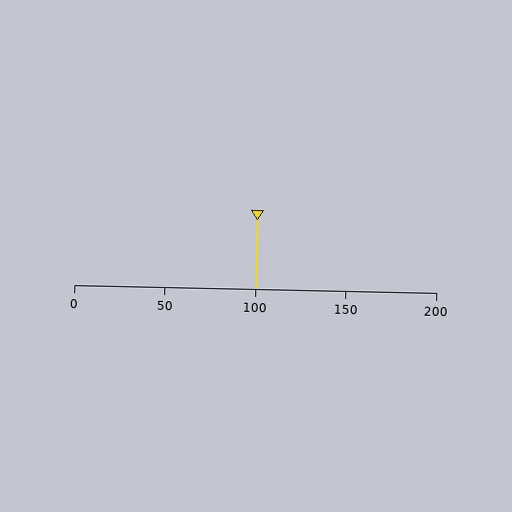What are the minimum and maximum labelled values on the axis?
The axis runs from 0 to 200.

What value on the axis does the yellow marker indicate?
The marker indicates approximately 100.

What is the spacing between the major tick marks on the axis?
The major ticks are spaced 50 apart.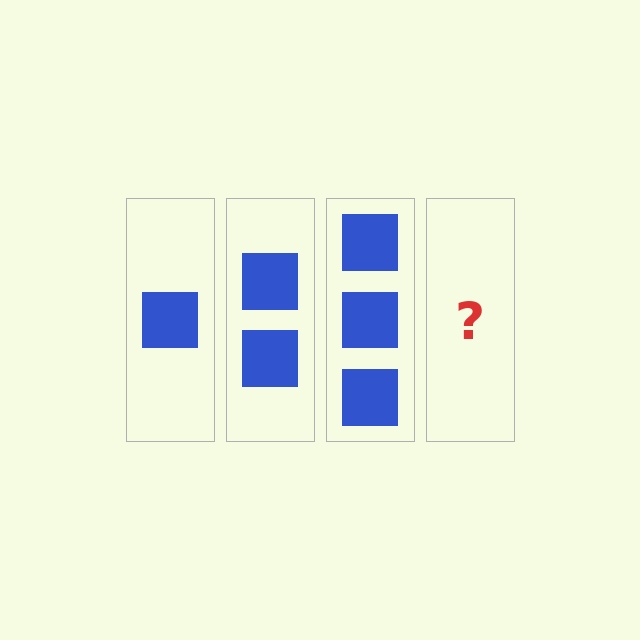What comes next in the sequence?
The next element should be 4 squares.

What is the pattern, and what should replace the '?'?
The pattern is that each step adds one more square. The '?' should be 4 squares.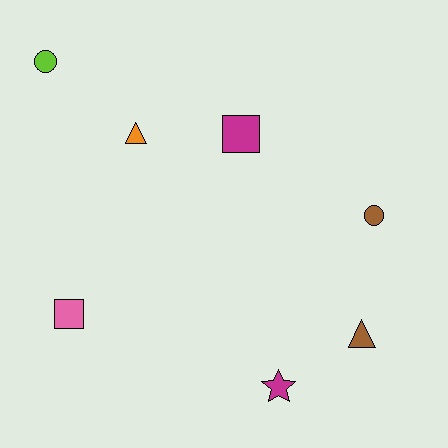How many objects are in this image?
There are 7 objects.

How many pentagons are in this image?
There are no pentagons.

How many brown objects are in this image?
There are 2 brown objects.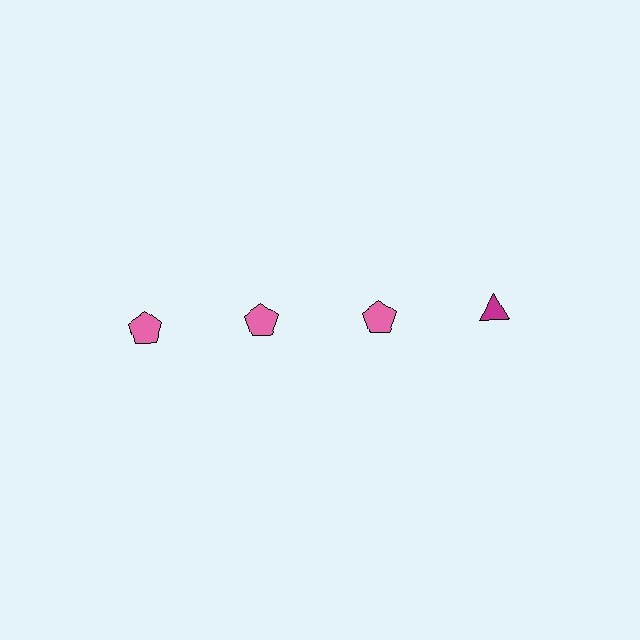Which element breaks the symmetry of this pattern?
The magenta triangle in the top row, second from right column breaks the symmetry. All other shapes are pink pentagons.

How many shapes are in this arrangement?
There are 4 shapes arranged in a grid pattern.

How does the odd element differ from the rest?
It differs in both color (magenta instead of pink) and shape (triangle instead of pentagon).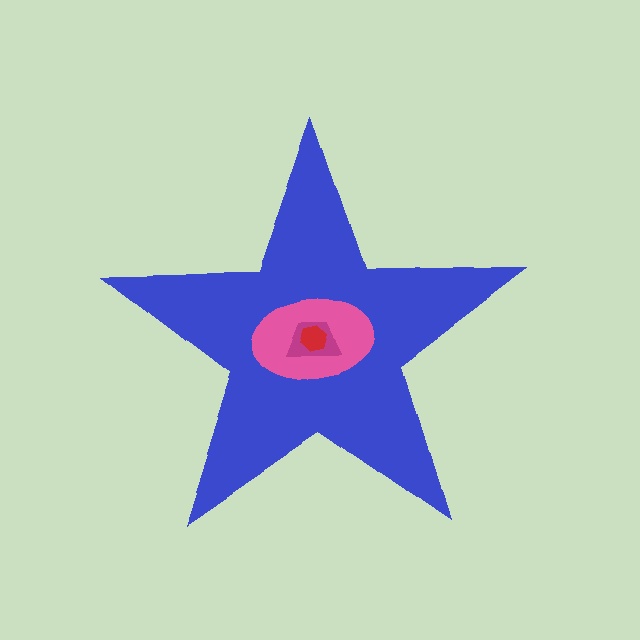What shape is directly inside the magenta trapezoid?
The red hexagon.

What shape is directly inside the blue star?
The pink ellipse.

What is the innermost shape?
The red hexagon.